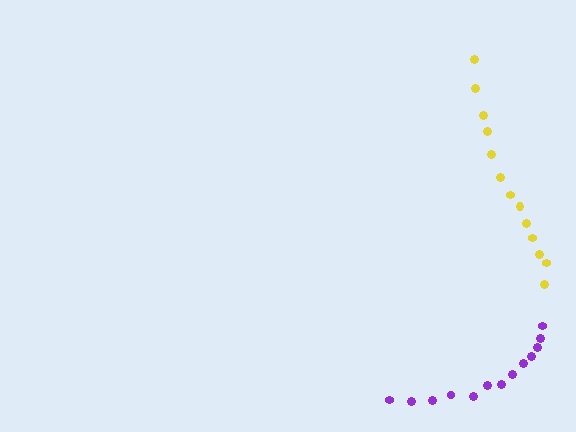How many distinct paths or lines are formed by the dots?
There are 2 distinct paths.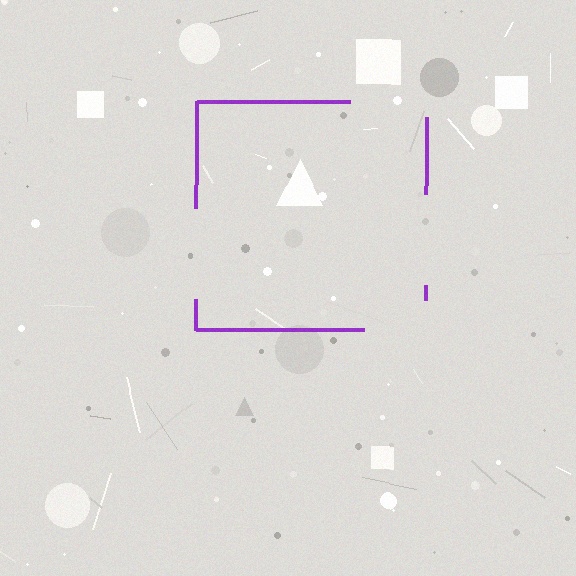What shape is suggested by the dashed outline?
The dashed outline suggests a square.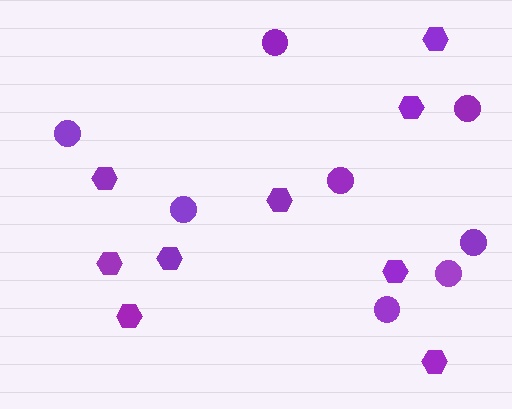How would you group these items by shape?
There are 2 groups: one group of hexagons (9) and one group of circles (8).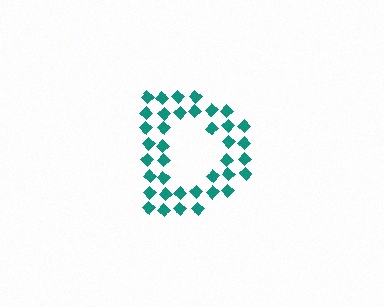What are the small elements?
The small elements are diamonds.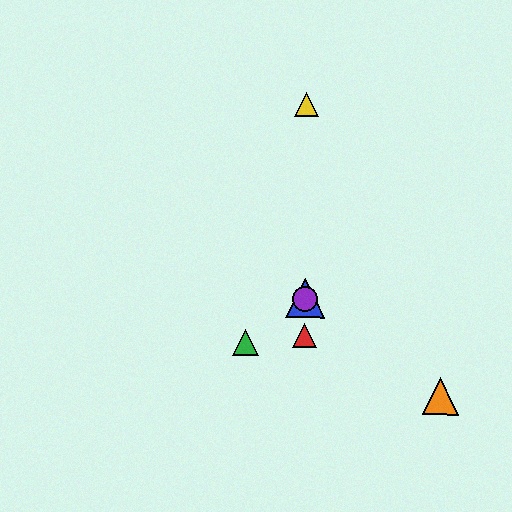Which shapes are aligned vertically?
The red triangle, the blue triangle, the yellow triangle, the purple circle are aligned vertically.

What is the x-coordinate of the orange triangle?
The orange triangle is at x≈441.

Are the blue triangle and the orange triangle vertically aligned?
No, the blue triangle is at x≈305 and the orange triangle is at x≈441.